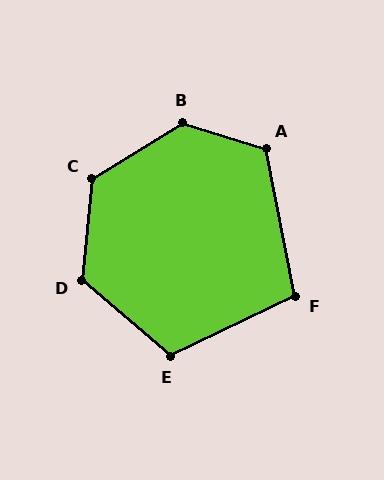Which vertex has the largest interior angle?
B, at approximately 131 degrees.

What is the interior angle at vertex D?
Approximately 124 degrees (obtuse).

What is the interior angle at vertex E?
Approximately 115 degrees (obtuse).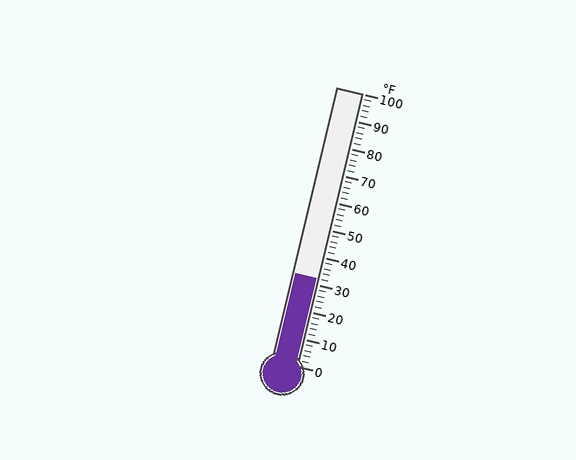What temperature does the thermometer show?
The thermometer shows approximately 32°F.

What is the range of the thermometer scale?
The thermometer scale ranges from 0°F to 100°F.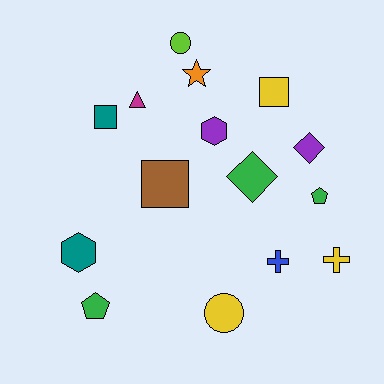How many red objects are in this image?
There are no red objects.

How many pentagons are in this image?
There are 2 pentagons.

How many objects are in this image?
There are 15 objects.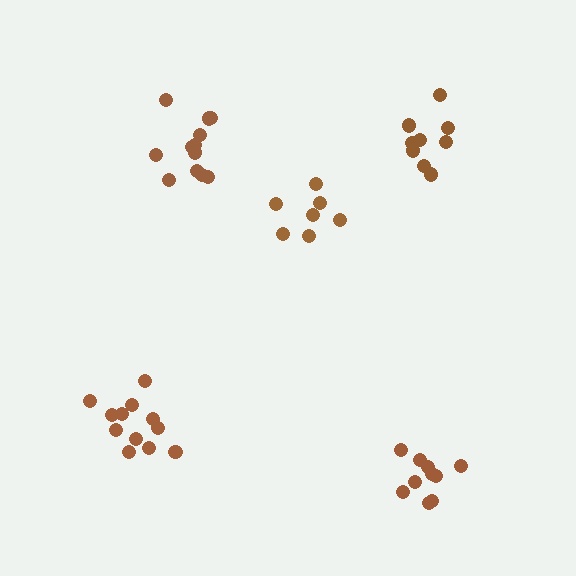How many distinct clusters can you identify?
There are 5 distinct clusters.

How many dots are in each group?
Group 1: 10 dots, Group 2: 12 dots, Group 3: 7 dots, Group 4: 9 dots, Group 5: 12 dots (50 total).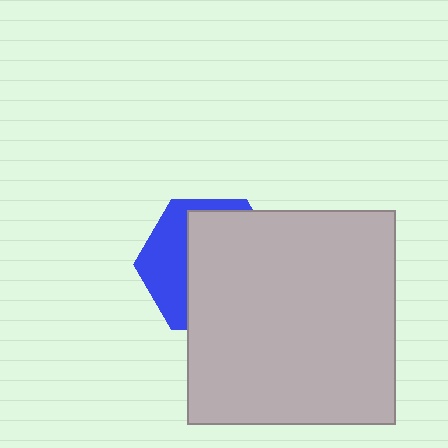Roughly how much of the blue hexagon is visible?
A small part of it is visible (roughly 35%).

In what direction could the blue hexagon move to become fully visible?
The blue hexagon could move left. That would shift it out from behind the light gray rectangle entirely.